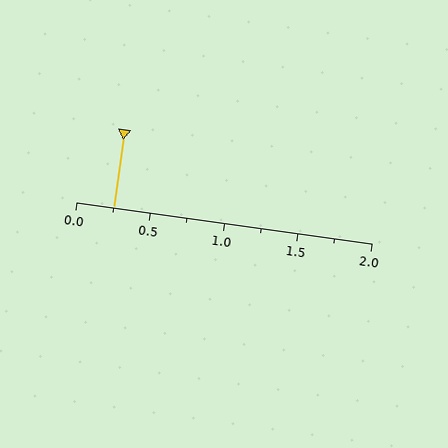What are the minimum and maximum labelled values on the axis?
The axis runs from 0.0 to 2.0.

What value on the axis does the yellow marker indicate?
The marker indicates approximately 0.25.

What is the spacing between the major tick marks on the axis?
The major ticks are spaced 0.5 apart.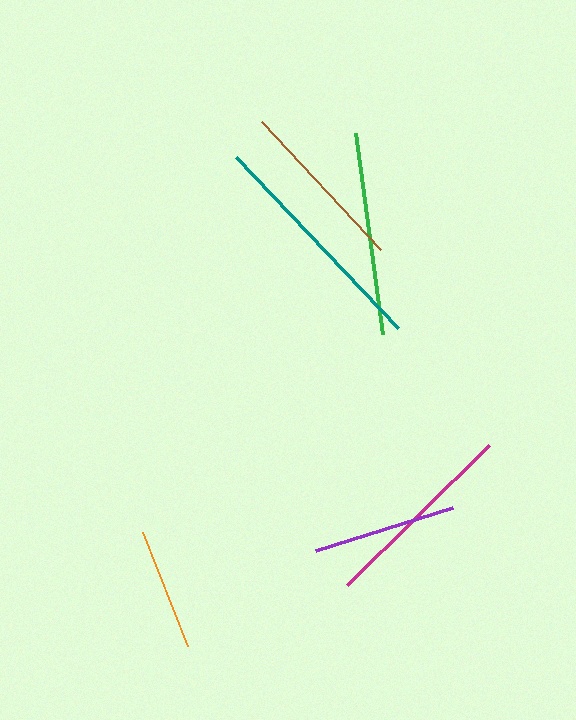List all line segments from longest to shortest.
From longest to shortest: teal, green, magenta, brown, purple, orange.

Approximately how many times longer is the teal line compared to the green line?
The teal line is approximately 1.2 times the length of the green line.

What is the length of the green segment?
The green segment is approximately 202 pixels long.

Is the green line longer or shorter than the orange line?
The green line is longer than the orange line.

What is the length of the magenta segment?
The magenta segment is approximately 199 pixels long.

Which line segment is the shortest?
The orange line is the shortest at approximately 122 pixels.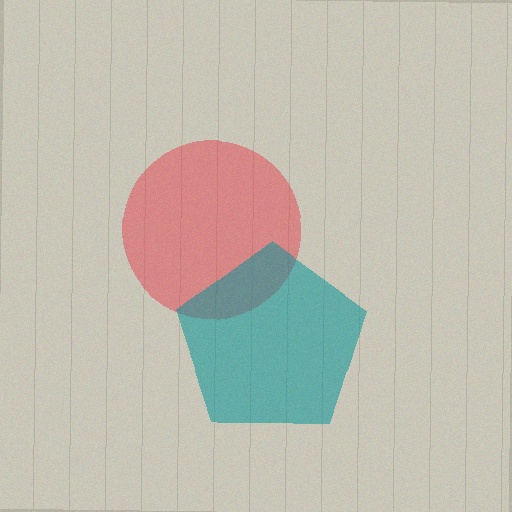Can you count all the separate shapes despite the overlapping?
Yes, there are 2 separate shapes.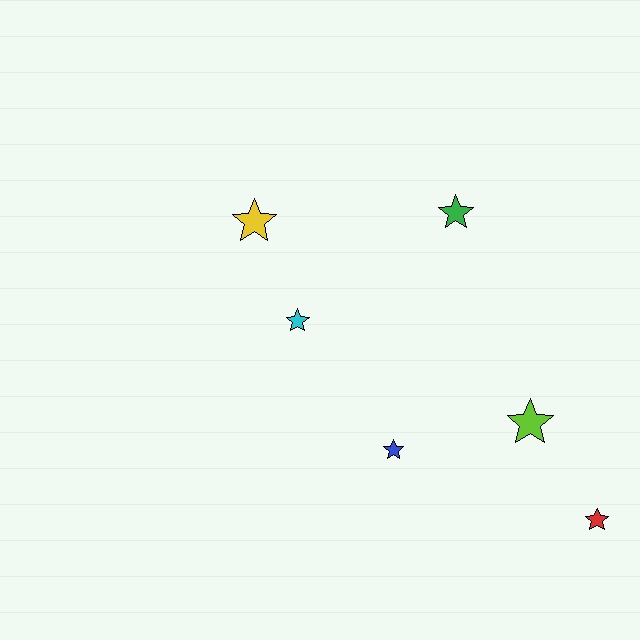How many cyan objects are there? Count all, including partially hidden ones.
There is 1 cyan object.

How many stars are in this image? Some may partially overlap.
There are 6 stars.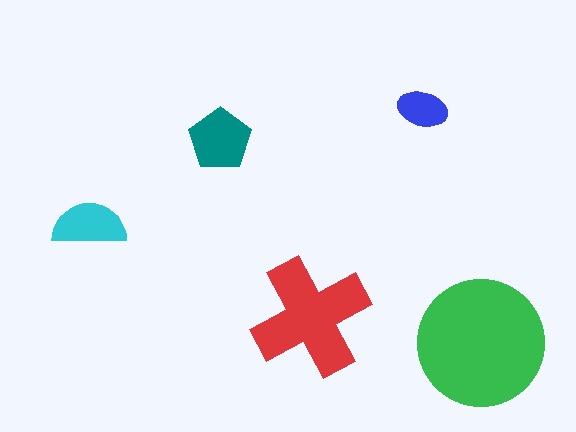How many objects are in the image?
There are 5 objects in the image.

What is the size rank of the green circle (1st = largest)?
1st.